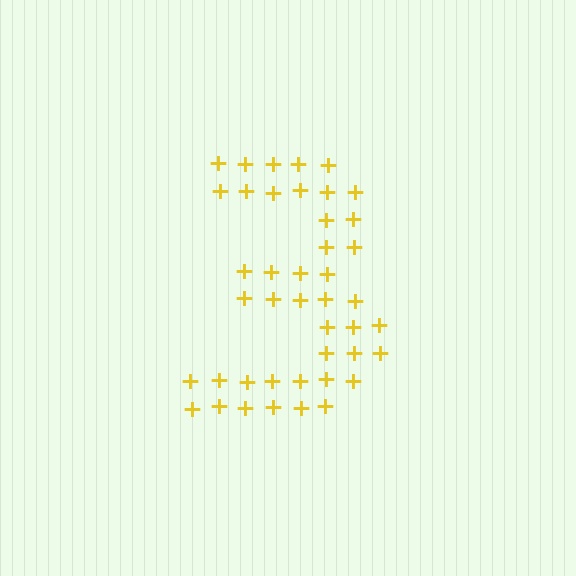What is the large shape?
The large shape is the digit 3.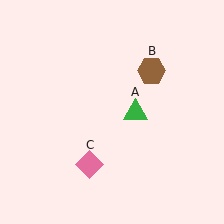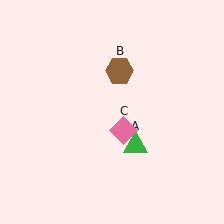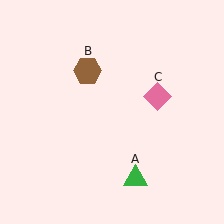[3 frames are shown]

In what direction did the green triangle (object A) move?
The green triangle (object A) moved down.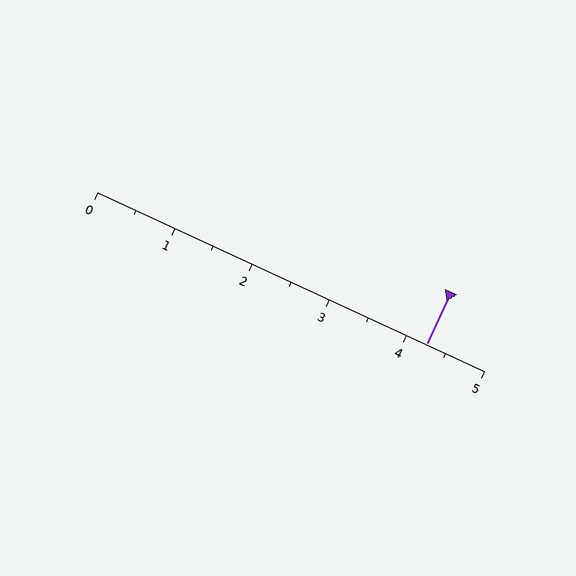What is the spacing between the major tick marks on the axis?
The major ticks are spaced 1 apart.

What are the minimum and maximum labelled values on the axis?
The axis runs from 0 to 5.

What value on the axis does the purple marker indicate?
The marker indicates approximately 4.2.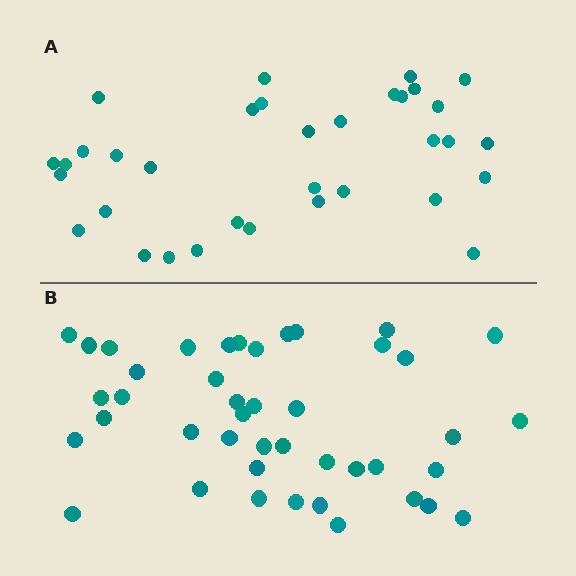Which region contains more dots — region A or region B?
Region B (the bottom region) has more dots.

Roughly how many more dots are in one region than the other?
Region B has roughly 8 or so more dots than region A.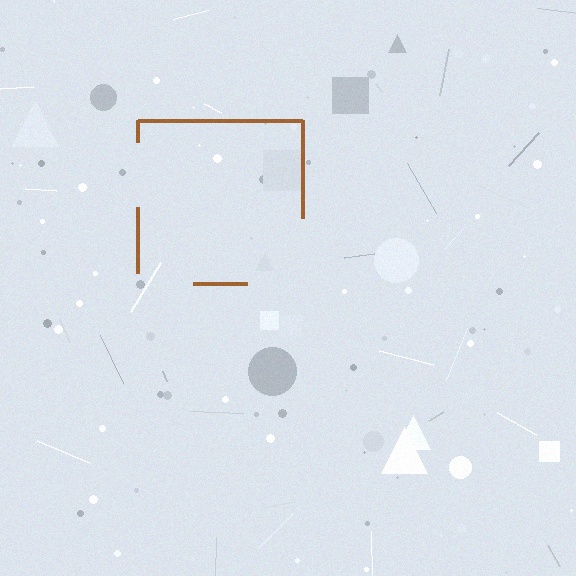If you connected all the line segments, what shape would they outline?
They would outline a square.